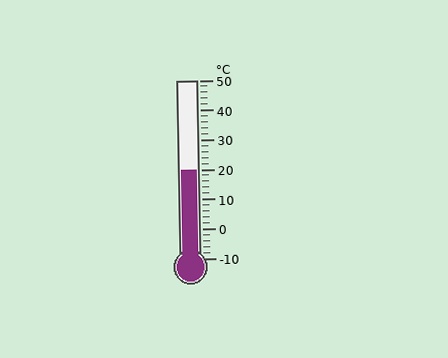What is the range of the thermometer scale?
The thermometer scale ranges from -10°C to 50°C.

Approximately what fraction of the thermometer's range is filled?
The thermometer is filled to approximately 50% of its range.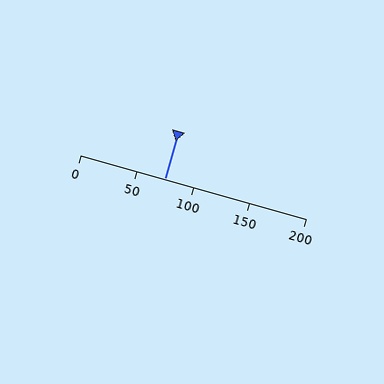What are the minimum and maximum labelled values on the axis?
The axis runs from 0 to 200.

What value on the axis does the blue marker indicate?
The marker indicates approximately 75.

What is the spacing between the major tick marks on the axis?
The major ticks are spaced 50 apart.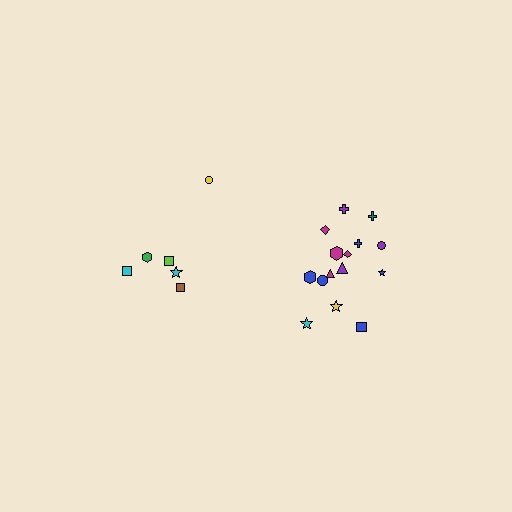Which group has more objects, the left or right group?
The right group.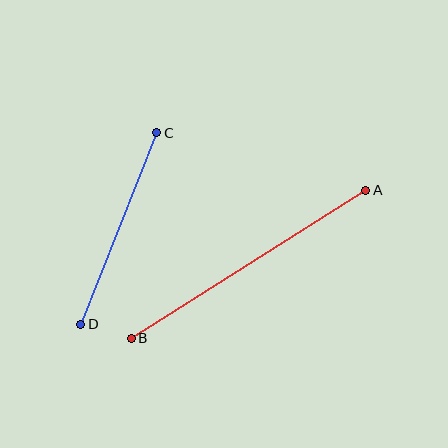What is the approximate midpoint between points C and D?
The midpoint is at approximately (119, 229) pixels.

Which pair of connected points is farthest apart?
Points A and B are farthest apart.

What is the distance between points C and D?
The distance is approximately 206 pixels.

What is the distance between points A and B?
The distance is approximately 278 pixels.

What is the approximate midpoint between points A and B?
The midpoint is at approximately (248, 264) pixels.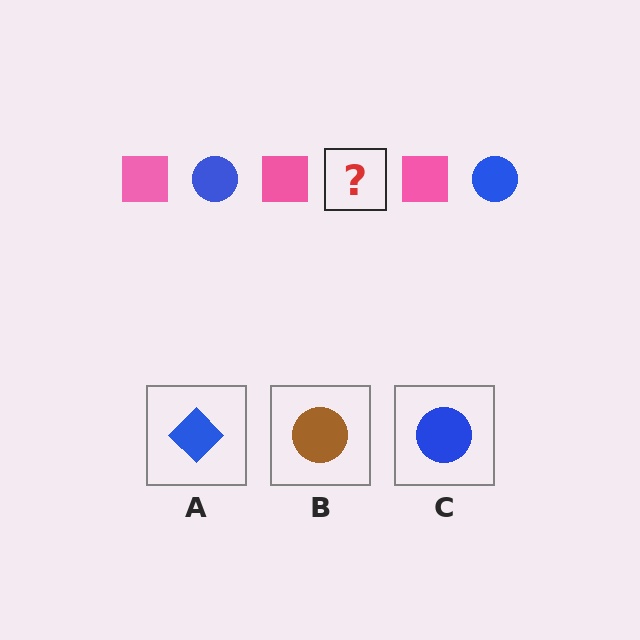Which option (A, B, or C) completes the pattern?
C.